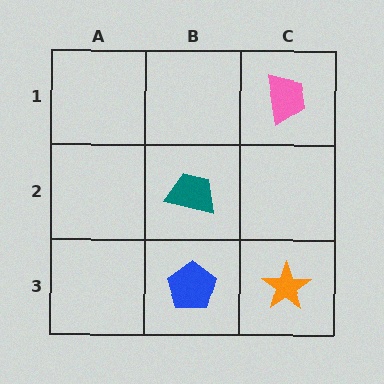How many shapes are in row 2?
1 shape.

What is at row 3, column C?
An orange star.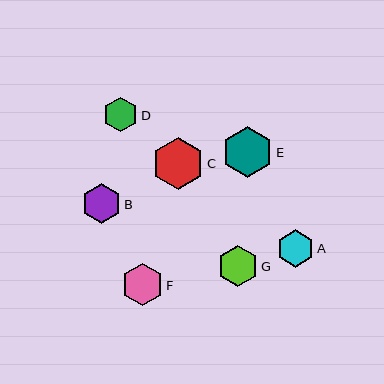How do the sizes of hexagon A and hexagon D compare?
Hexagon A and hexagon D are approximately the same size.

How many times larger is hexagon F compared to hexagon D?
Hexagon F is approximately 1.2 times the size of hexagon D.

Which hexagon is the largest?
Hexagon C is the largest with a size of approximately 52 pixels.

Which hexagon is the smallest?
Hexagon D is the smallest with a size of approximately 35 pixels.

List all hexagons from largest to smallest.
From largest to smallest: C, E, F, G, B, A, D.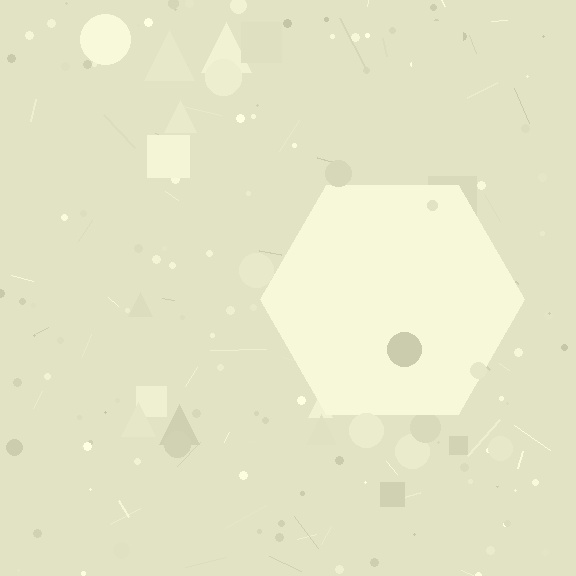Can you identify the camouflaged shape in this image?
The camouflaged shape is a hexagon.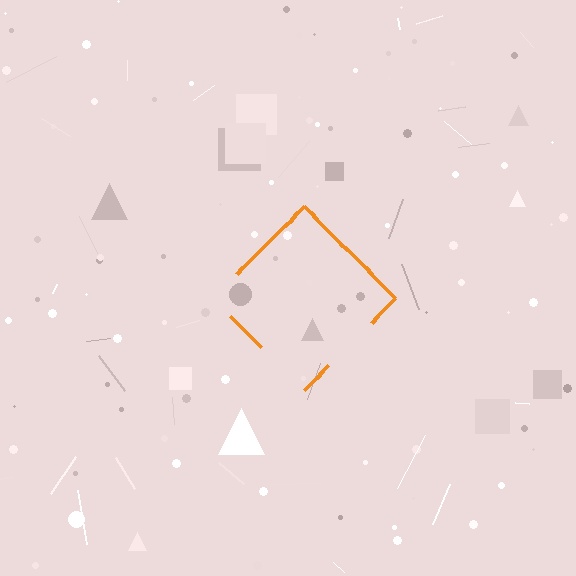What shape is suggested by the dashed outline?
The dashed outline suggests a diamond.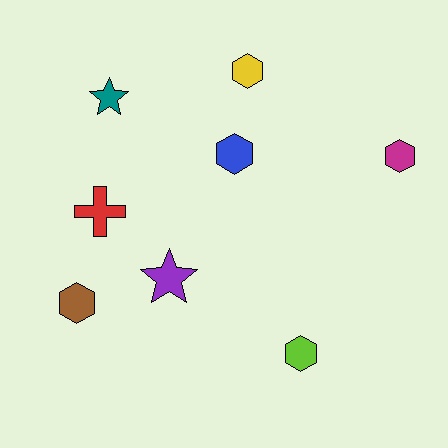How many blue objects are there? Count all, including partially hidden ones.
There is 1 blue object.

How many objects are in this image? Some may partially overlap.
There are 8 objects.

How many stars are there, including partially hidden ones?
There are 2 stars.